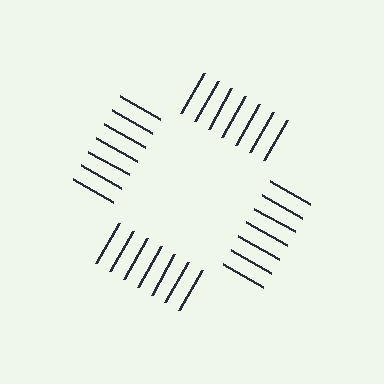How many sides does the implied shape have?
4 sides — the line-ends trace a square.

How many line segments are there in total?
28 — 7 along each of the 4 edges.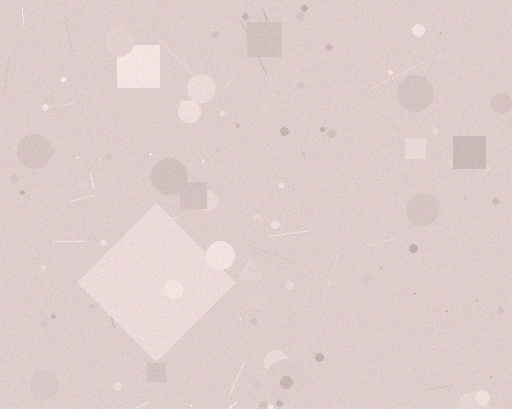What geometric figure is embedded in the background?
A diamond is embedded in the background.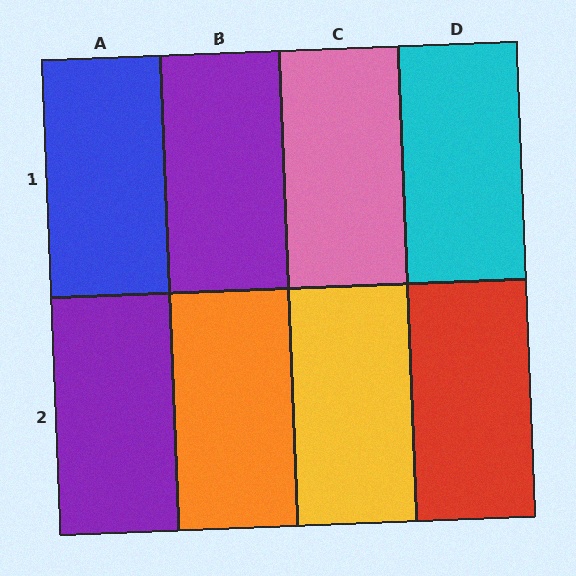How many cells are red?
1 cell is red.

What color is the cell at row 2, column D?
Red.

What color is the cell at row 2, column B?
Orange.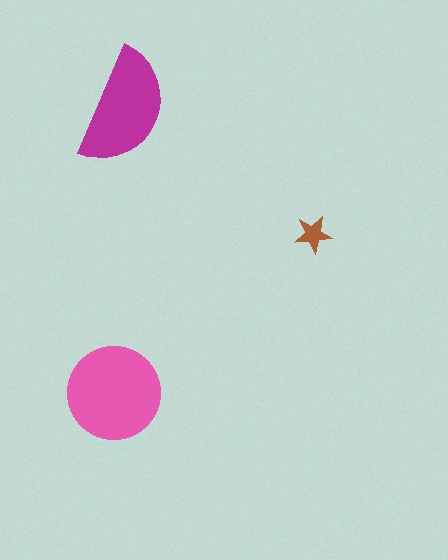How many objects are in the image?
There are 3 objects in the image.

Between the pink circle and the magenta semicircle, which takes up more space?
The pink circle.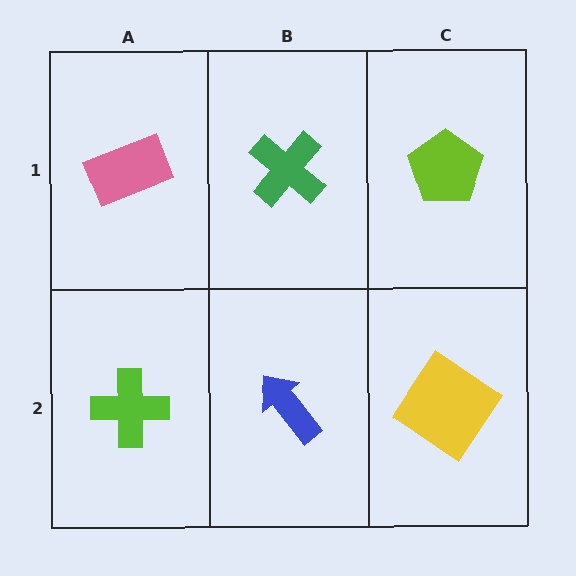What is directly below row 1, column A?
A lime cross.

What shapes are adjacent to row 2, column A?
A pink rectangle (row 1, column A), a blue arrow (row 2, column B).